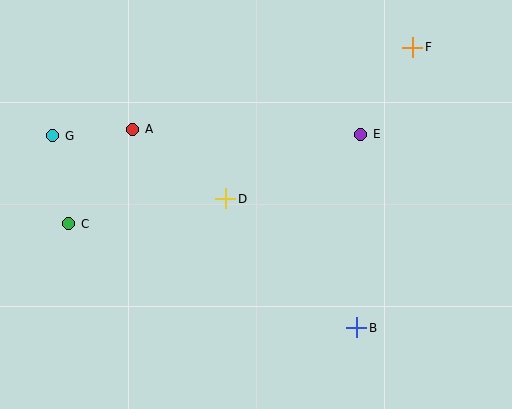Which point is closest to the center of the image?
Point D at (226, 199) is closest to the center.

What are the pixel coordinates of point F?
Point F is at (413, 47).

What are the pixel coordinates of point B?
Point B is at (357, 328).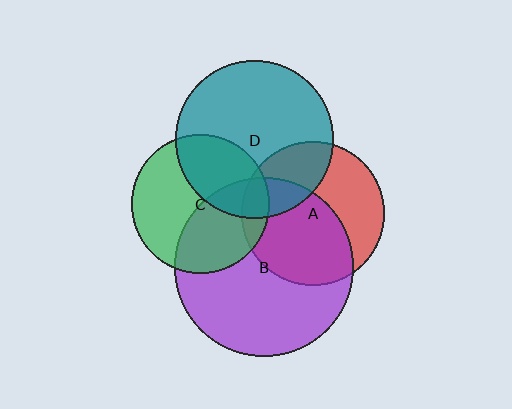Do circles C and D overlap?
Yes.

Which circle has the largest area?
Circle B (purple).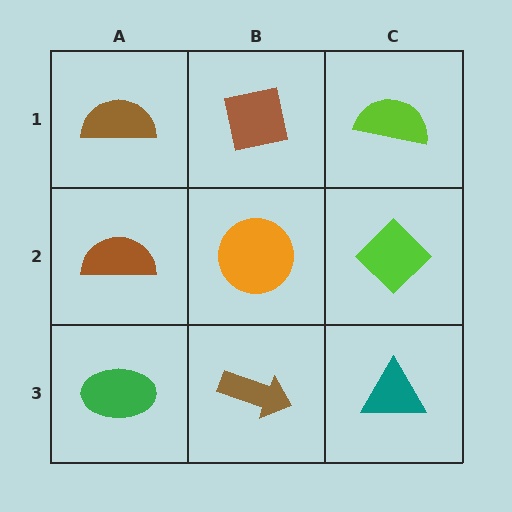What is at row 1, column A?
A brown semicircle.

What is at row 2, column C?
A lime diamond.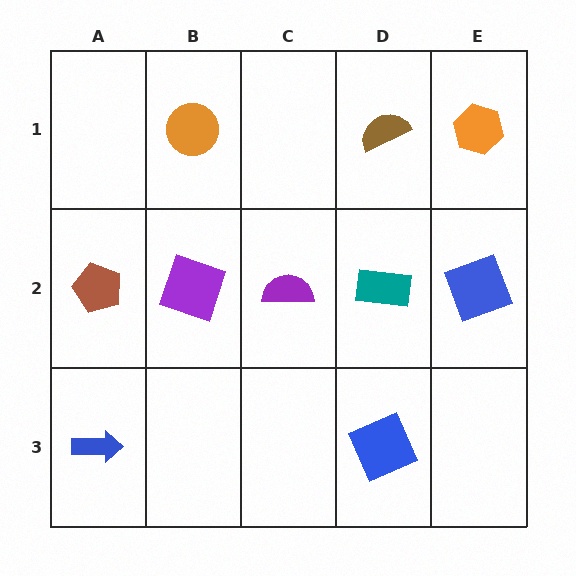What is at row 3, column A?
A blue arrow.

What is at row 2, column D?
A teal rectangle.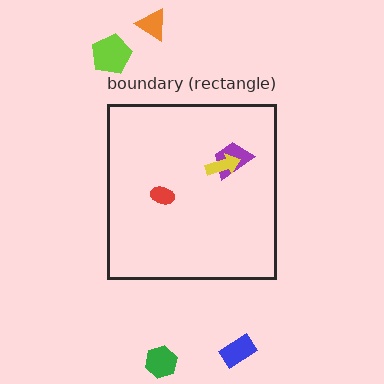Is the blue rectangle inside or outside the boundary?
Outside.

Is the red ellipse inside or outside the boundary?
Inside.